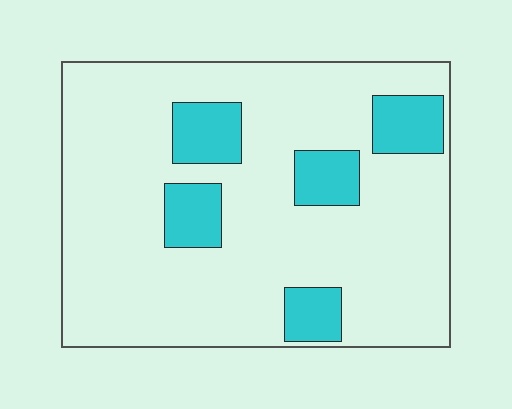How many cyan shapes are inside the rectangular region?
5.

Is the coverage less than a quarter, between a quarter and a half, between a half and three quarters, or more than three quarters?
Less than a quarter.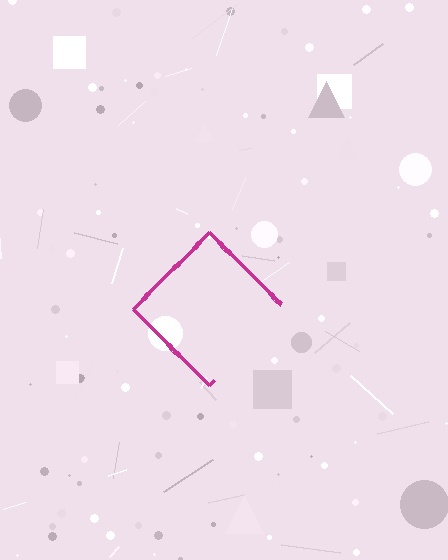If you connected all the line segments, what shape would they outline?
They would outline a diamond.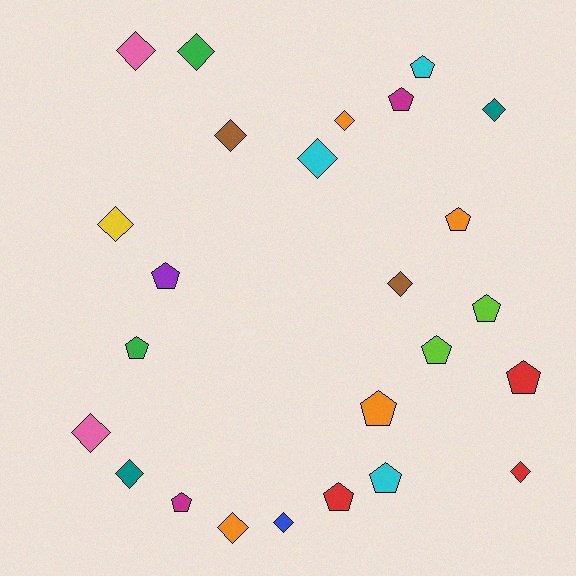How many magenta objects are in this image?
There are 2 magenta objects.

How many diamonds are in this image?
There are 13 diamonds.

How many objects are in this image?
There are 25 objects.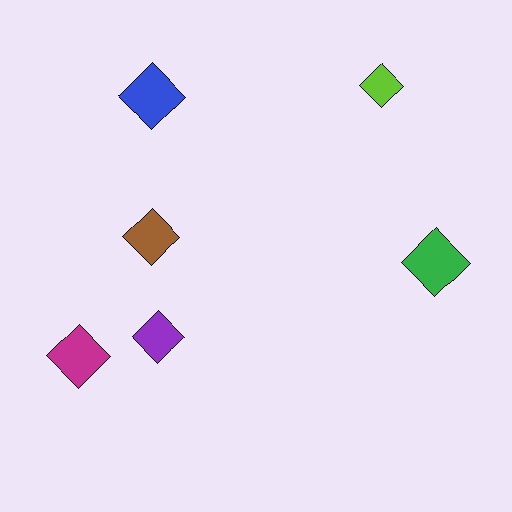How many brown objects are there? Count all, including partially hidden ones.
There is 1 brown object.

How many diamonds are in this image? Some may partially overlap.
There are 6 diamonds.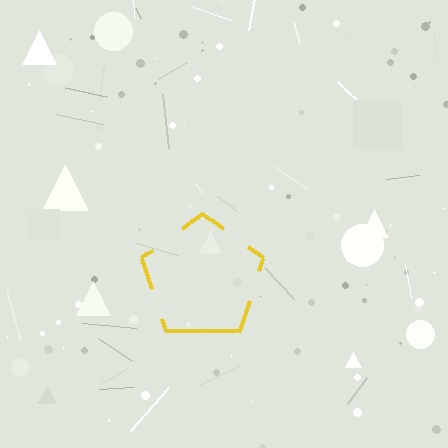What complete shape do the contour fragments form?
The contour fragments form a pentagon.